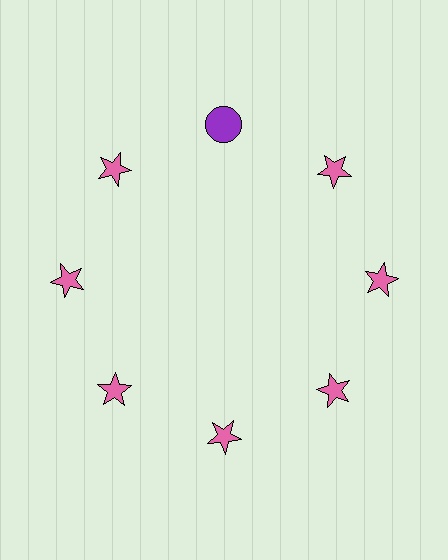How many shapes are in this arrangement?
There are 8 shapes arranged in a ring pattern.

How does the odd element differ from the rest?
It differs in both color (purple instead of pink) and shape (circle instead of star).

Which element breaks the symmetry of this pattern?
The purple circle at roughly the 12 o'clock position breaks the symmetry. All other shapes are pink stars.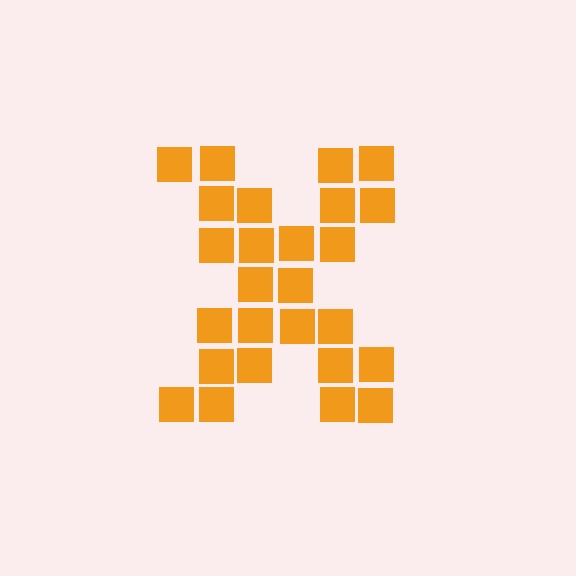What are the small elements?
The small elements are squares.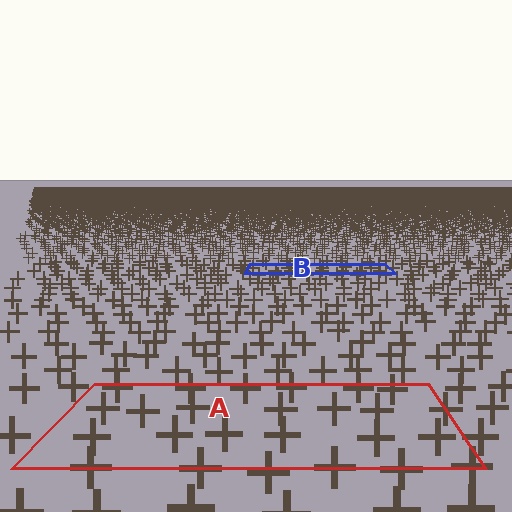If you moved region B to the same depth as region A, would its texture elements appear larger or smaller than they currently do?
They would appear larger. At a closer depth, the same texture elements are projected at a bigger on-screen size.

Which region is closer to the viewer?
Region A is closer. The texture elements there are larger and more spread out.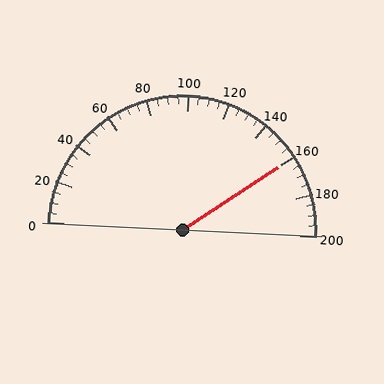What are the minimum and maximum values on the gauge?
The gauge ranges from 0 to 200.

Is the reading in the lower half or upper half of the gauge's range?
The reading is in the upper half of the range (0 to 200).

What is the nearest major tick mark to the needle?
The nearest major tick mark is 160.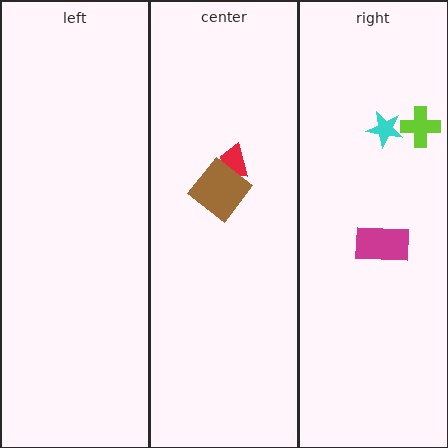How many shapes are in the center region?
2.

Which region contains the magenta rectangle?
The right region.